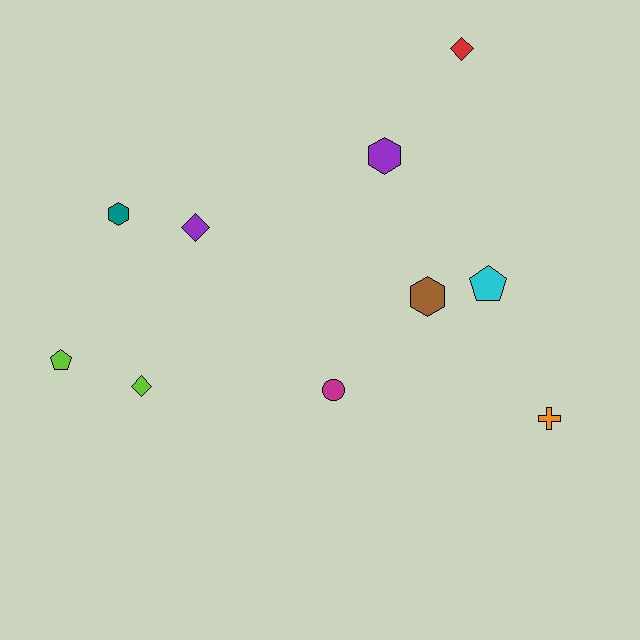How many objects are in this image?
There are 10 objects.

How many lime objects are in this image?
There are 2 lime objects.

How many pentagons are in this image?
There are 2 pentagons.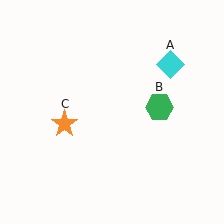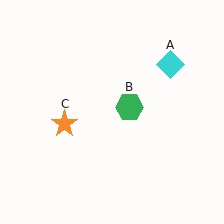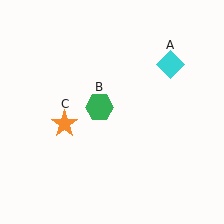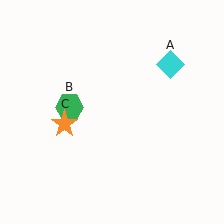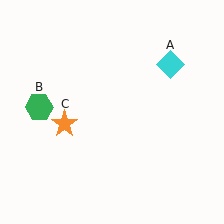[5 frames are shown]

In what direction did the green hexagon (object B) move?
The green hexagon (object B) moved left.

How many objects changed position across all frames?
1 object changed position: green hexagon (object B).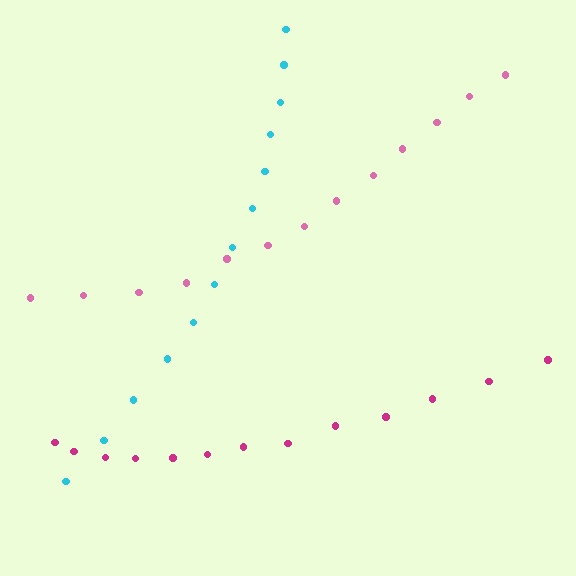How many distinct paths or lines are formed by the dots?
There are 3 distinct paths.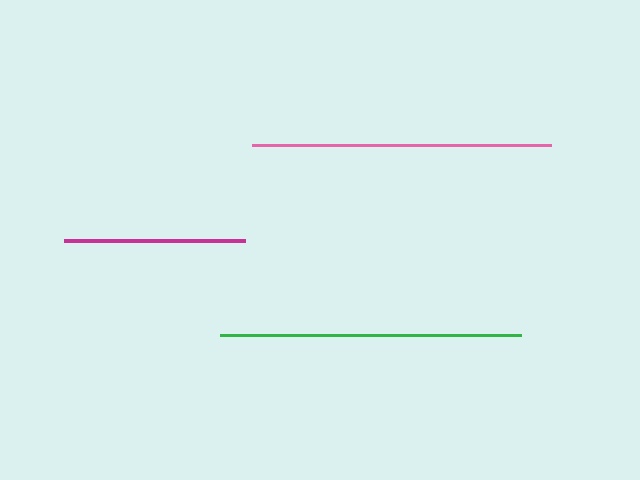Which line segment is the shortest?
The magenta line is the shortest at approximately 181 pixels.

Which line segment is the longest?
The green line is the longest at approximately 302 pixels.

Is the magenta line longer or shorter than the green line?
The green line is longer than the magenta line.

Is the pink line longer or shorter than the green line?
The green line is longer than the pink line.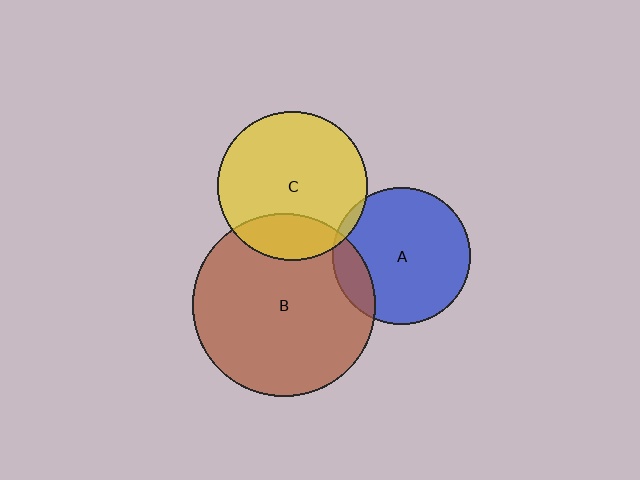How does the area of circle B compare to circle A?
Approximately 1.8 times.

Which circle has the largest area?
Circle B (brown).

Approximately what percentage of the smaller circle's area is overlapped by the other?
Approximately 5%.